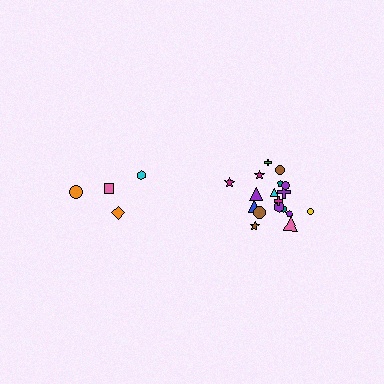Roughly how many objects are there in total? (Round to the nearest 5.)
Roughly 20 objects in total.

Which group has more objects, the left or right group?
The right group.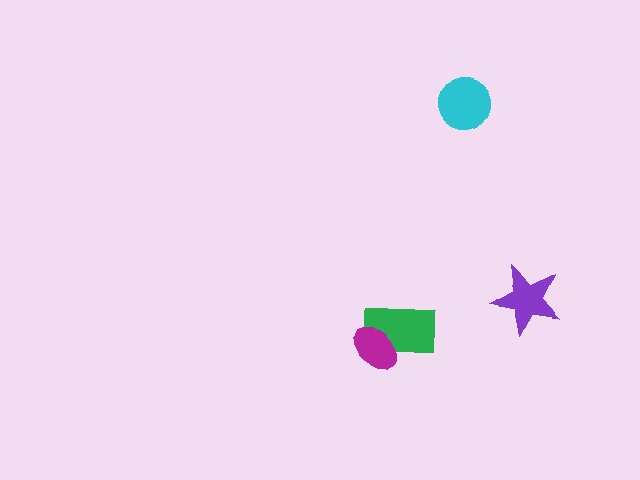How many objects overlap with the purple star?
0 objects overlap with the purple star.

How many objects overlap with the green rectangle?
1 object overlaps with the green rectangle.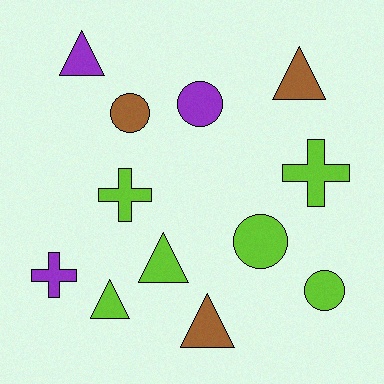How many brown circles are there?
There is 1 brown circle.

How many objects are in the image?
There are 12 objects.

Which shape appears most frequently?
Triangle, with 5 objects.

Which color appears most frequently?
Lime, with 6 objects.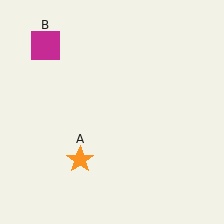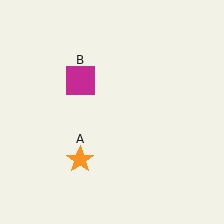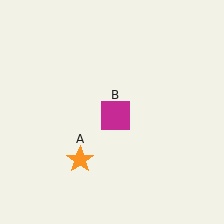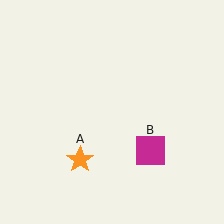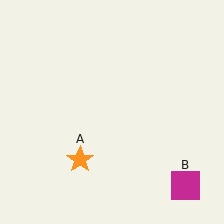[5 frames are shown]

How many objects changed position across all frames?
1 object changed position: magenta square (object B).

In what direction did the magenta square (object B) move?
The magenta square (object B) moved down and to the right.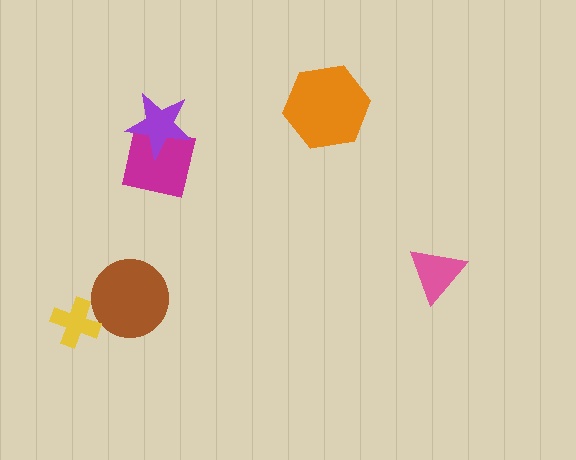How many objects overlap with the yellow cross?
0 objects overlap with the yellow cross.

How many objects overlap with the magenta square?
1 object overlaps with the magenta square.